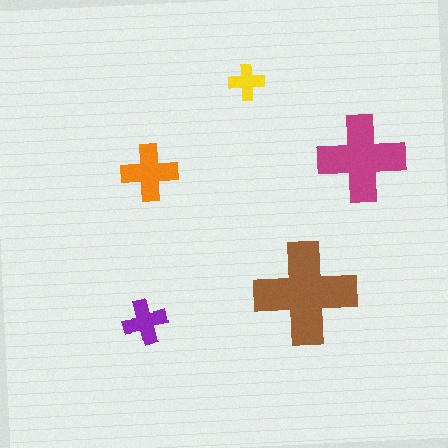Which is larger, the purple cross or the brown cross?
The brown one.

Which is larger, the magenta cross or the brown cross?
The brown one.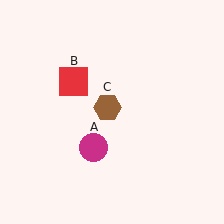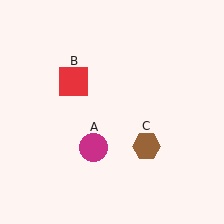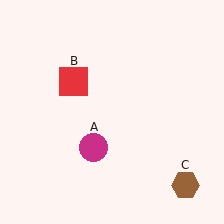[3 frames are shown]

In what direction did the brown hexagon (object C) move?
The brown hexagon (object C) moved down and to the right.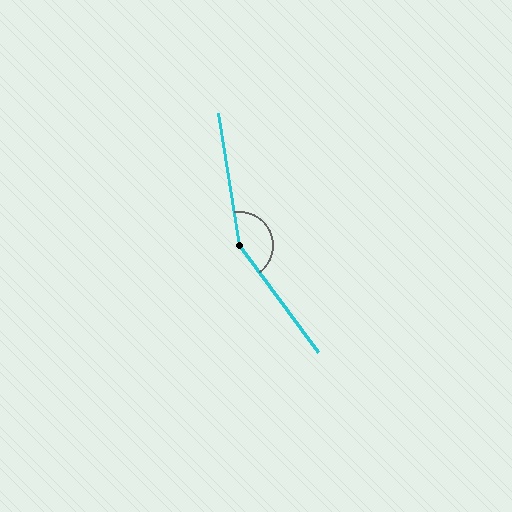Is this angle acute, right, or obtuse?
It is obtuse.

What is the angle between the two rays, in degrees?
Approximately 152 degrees.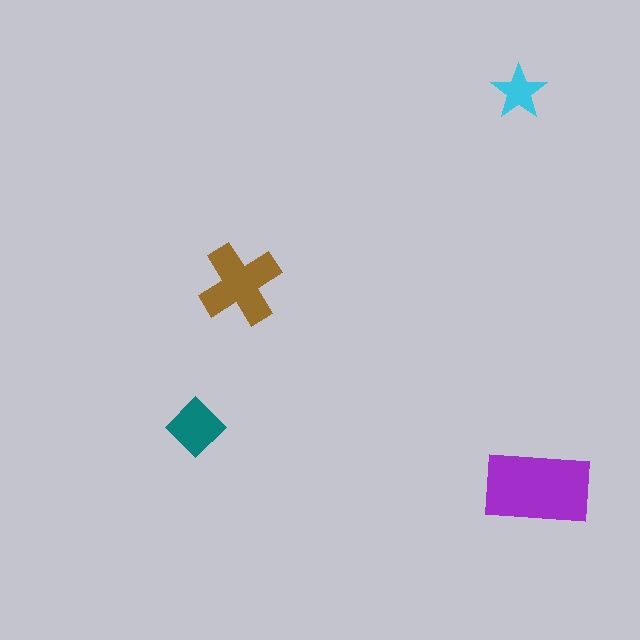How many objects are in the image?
There are 4 objects in the image.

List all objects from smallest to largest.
The cyan star, the teal diamond, the brown cross, the purple rectangle.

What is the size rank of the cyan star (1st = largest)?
4th.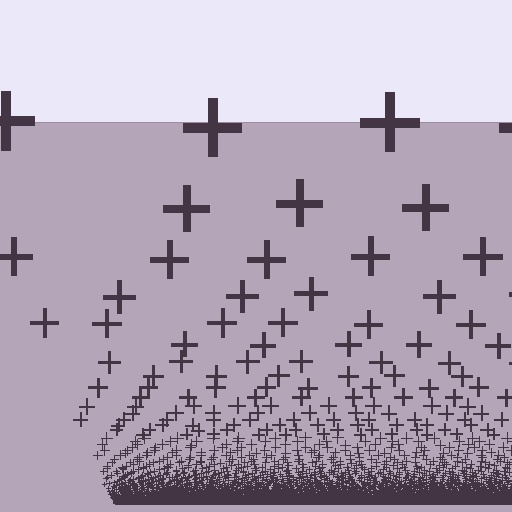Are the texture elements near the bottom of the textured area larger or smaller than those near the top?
Smaller. The gradient is inverted — elements near the bottom are smaller and denser.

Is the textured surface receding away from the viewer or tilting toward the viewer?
The surface appears to tilt toward the viewer. Texture elements get larger and sparser toward the top.